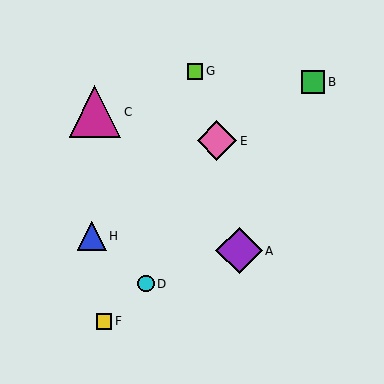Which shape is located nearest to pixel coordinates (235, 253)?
The purple diamond (labeled A) at (239, 251) is nearest to that location.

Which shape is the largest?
The magenta triangle (labeled C) is the largest.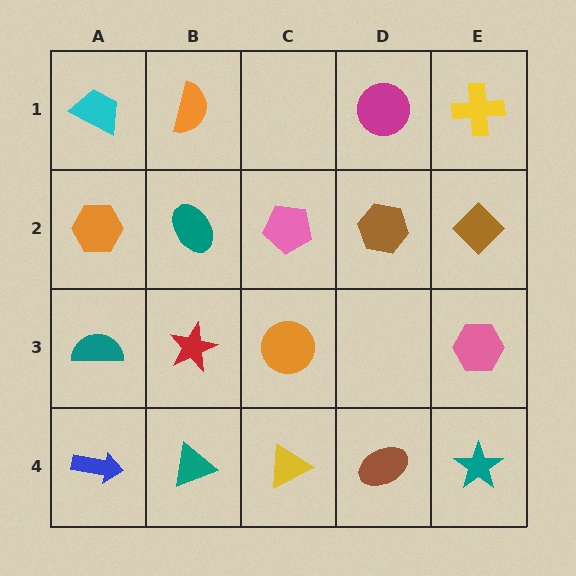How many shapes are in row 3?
4 shapes.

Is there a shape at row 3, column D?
No, that cell is empty.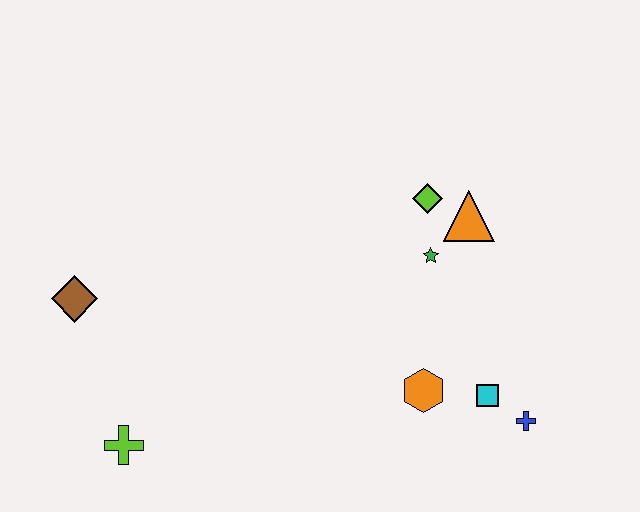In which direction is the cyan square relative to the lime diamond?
The cyan square is below the lime diamond.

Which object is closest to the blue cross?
The cyan square is closest to the blue cross.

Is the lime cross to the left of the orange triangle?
Yes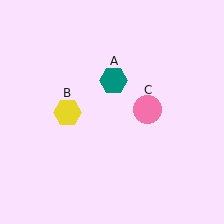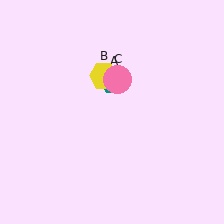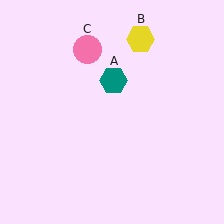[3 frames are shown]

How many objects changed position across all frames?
2 objects changed position: yellow hexagon (object B), pink circle (object C).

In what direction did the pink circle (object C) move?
The pink circle (object C) moved up and to the left.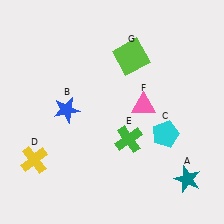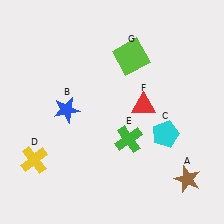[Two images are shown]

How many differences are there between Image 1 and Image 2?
There are 2 differences between the two images.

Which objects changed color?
A changed from teal to brown. F changed from pink to red.